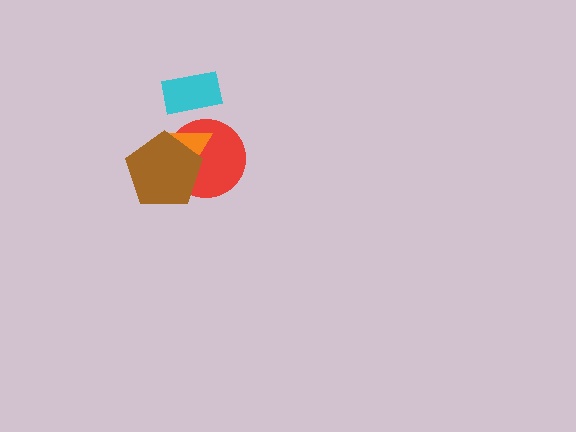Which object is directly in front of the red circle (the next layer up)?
The orange triangle is directly in front of the red circle.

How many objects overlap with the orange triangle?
2 objects overlap with the orange triangle.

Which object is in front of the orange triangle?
The brown pentagon is in front of the orange triangle.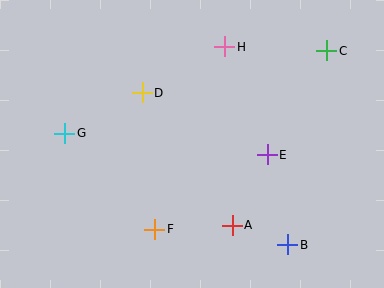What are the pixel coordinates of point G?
Point G is at (65, 133).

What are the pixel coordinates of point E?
Point E is at (267, 155).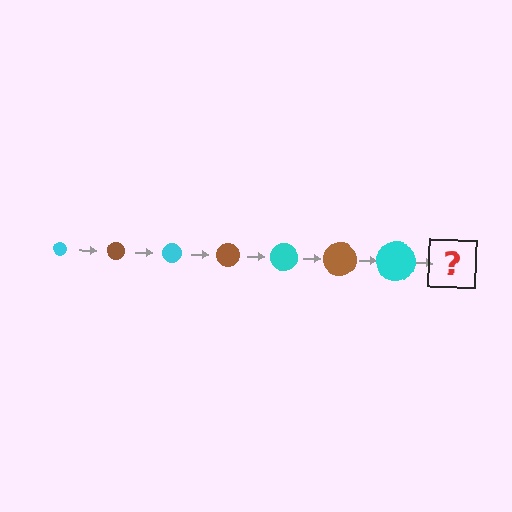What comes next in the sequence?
The next element should be a brown circle, larger than the previous one.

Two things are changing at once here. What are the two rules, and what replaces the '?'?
The two rules are that the circle grows larger each step and the color cycles through cyan and brown. The '?' should be a brown circle, larger than the previous one.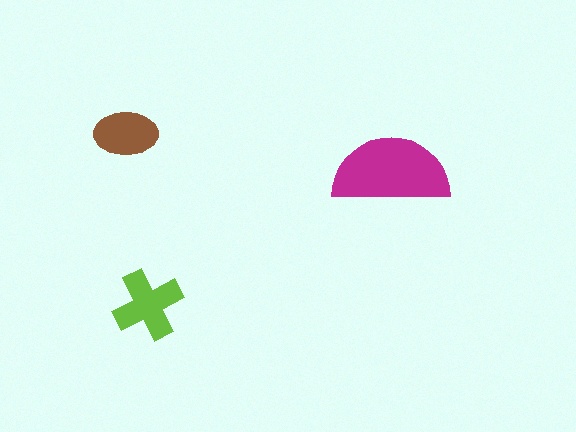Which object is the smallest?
The brown ellipse.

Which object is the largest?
The magenta semicircle.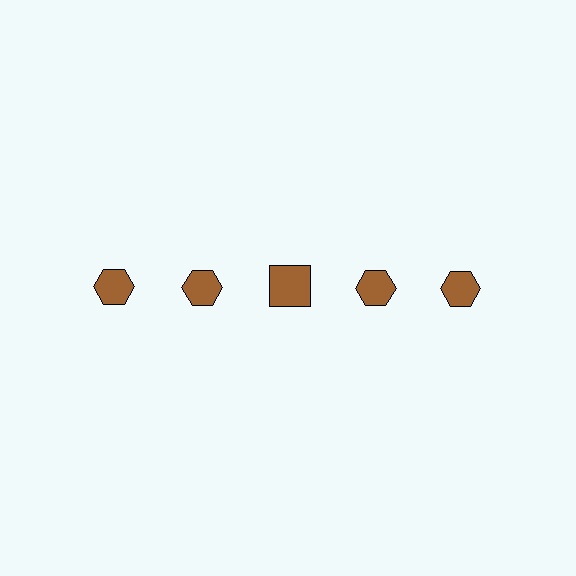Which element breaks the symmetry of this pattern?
The brown square in the top row, center column breaks the symmetry. All other shapes are brown hexagons.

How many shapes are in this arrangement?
There are 5 shapes arranged in a grid pattern.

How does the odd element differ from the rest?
It has a different shape: square instead of hexagon.